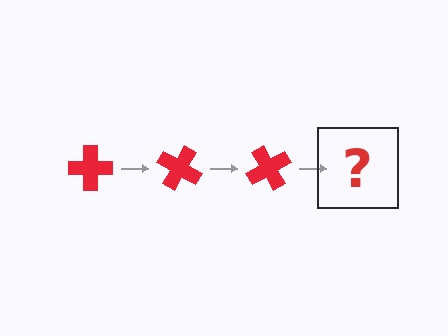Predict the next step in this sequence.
The next step is a red cross rotated 90 degrees.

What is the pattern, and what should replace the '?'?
The pattern is that the cross rotates 30 degrees each step. The '?' should be a red cross rotated 90 degrees.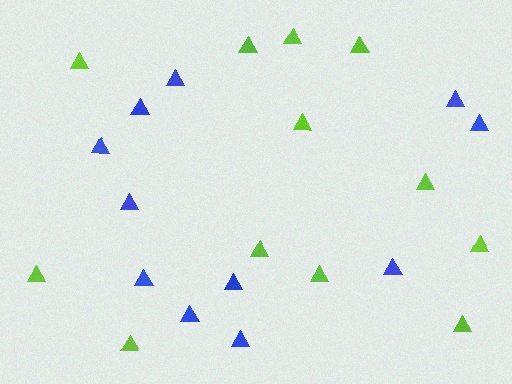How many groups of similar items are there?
There are 2 groups: one group of blue triangles (11) and one group of lime triangles (12).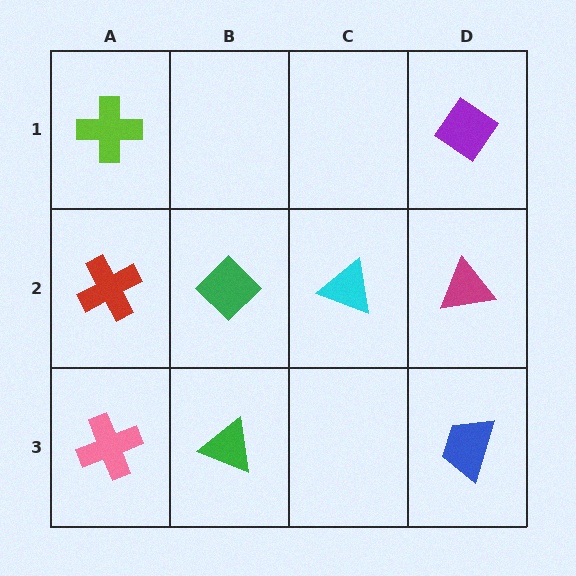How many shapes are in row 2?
4 shapes.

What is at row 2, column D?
A magenta triangle.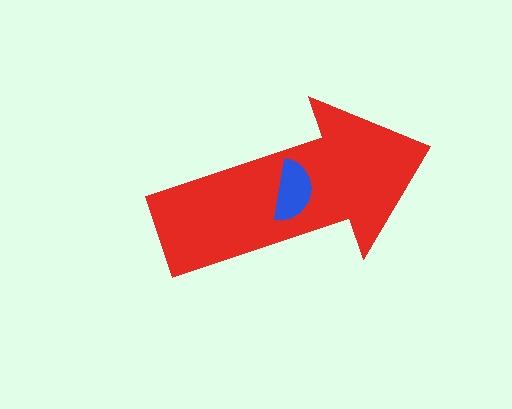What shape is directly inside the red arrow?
The blue semicircle.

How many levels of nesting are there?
2.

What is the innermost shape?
The blue semicircle.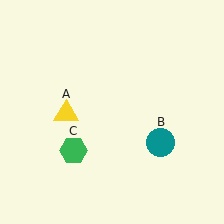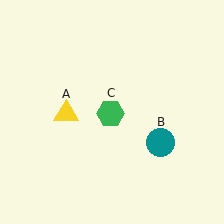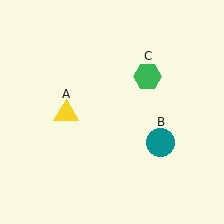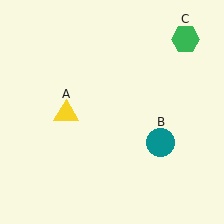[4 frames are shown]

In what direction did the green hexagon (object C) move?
The green hexagon (object C) moved up and to the right.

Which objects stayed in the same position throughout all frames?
Yellow triangle (object A) and teal circle (object B) remained stationary.